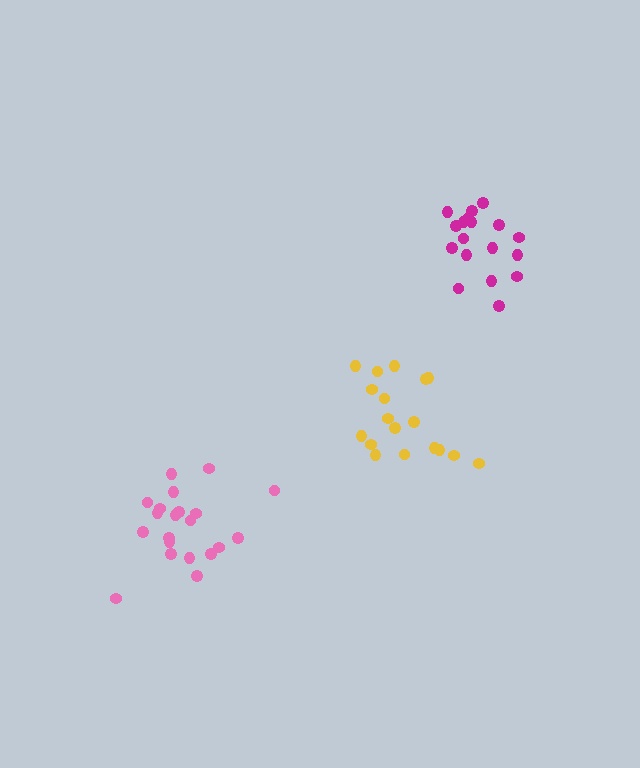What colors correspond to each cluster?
The clusters are colored: yellow, magenta, pink.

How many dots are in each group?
Group 1: 18 dots, Group 2: 18 dots, Group 3: 21 dots (57 total).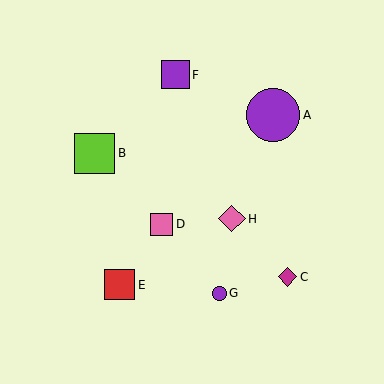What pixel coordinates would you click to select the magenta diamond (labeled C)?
Click at (287, 277) to select the magenta diamond C.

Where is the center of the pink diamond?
The center of the pink diamond is at (232, 219).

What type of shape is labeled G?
Shape G is a purple circle.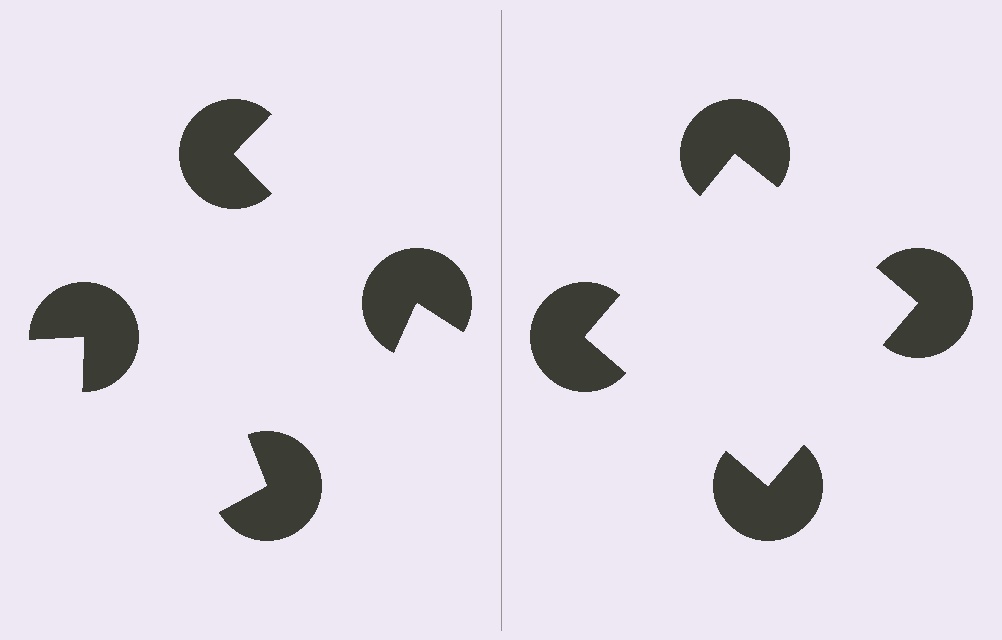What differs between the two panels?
The pac-man discs are positioned identically on both sides; only the wedge orientations differ. On the right they align to a square; on the left they are misaligned.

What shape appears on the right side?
An illusory square.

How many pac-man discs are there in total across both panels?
8 — 4 on each side.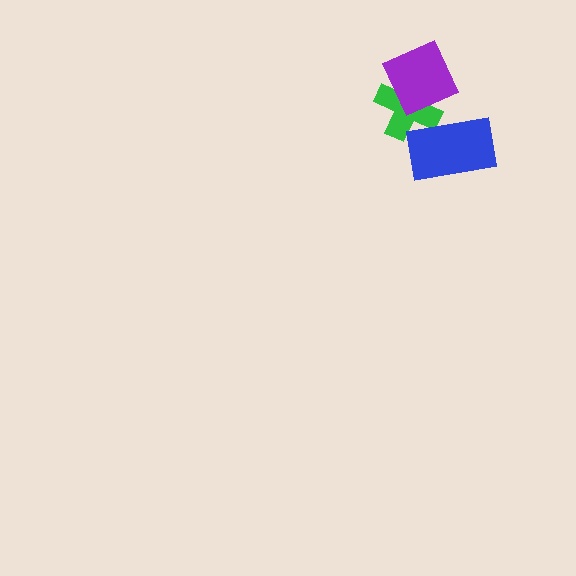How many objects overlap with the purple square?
1 object overlaps with the purple square.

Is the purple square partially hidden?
No, no other shape covers it.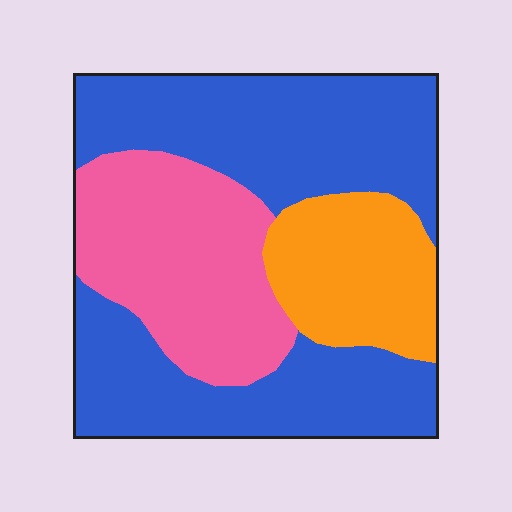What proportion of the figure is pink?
Pink covers around 25% of the figure.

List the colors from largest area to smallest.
From largest to smallest: blue, pink, orange.